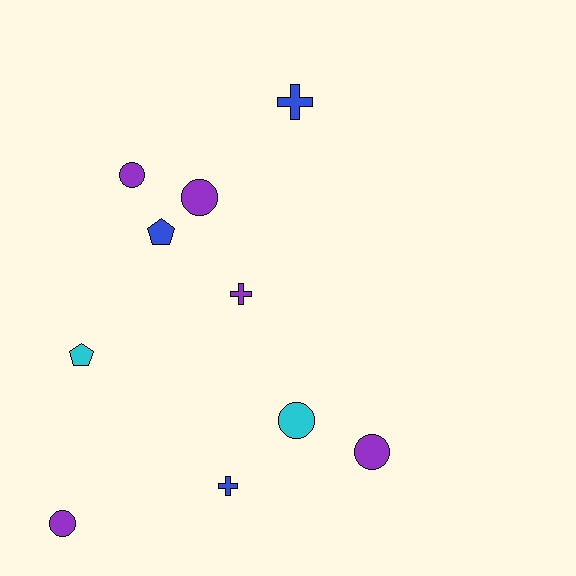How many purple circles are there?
There are 4 purple circles.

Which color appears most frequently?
Purple, with 5 objects.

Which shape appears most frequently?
Circle, with 5 objects.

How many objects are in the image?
There are 10 objects.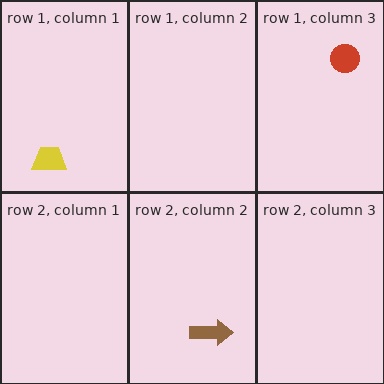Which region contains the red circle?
The row 1, column 3 region.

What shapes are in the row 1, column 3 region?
The red circle.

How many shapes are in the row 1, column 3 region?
1.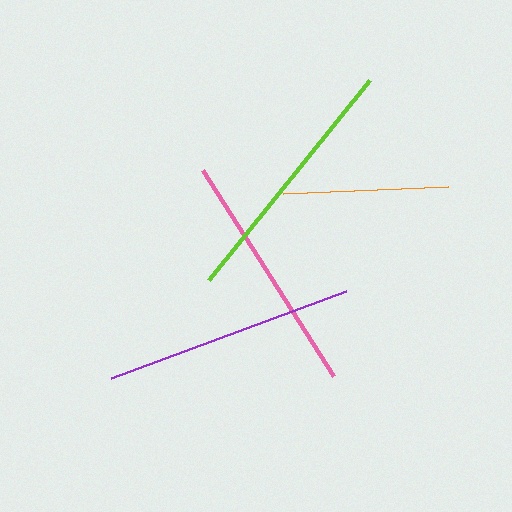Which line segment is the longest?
The lime line is the longest at approximately 256 pixels.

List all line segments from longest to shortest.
From longest to shortest: lime, purple, pink, orange.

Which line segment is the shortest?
The orange line is the shortest at approximately 166 pixels.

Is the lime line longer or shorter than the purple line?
The lime line is longer than the purple line.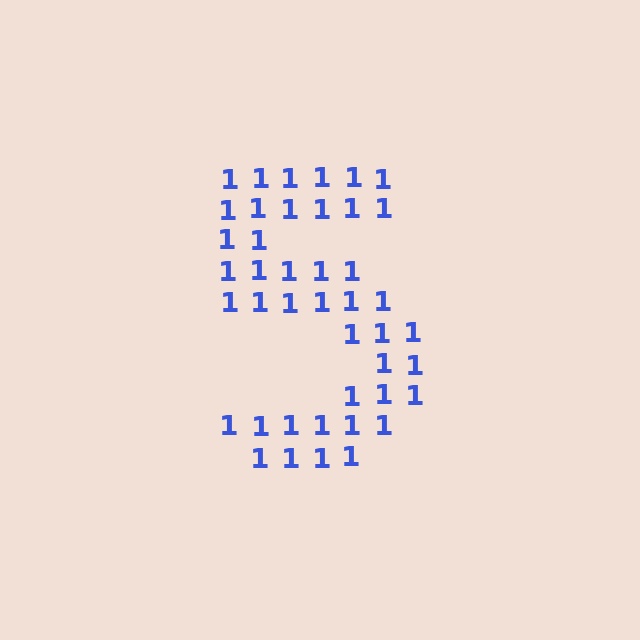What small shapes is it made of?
It is made of small digit 1's.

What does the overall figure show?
The overall figure shows the digit 5.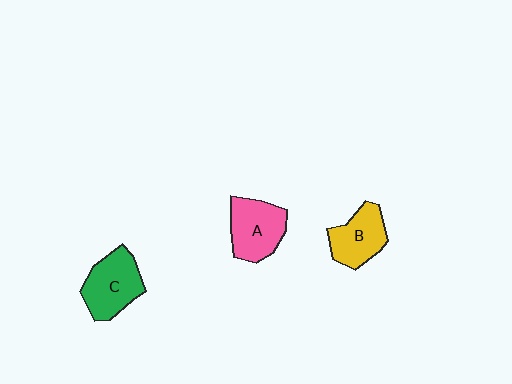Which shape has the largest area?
Shape C (green).